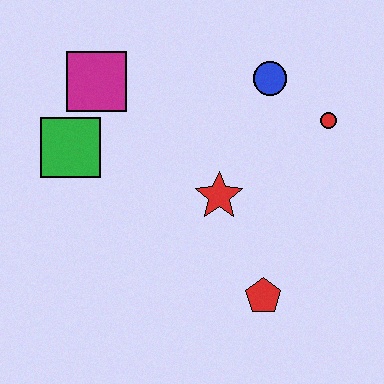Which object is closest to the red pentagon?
The red star is closest to the red pentagon.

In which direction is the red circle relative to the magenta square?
The red circle is to the right of the magenta square.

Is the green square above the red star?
Yes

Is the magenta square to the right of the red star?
No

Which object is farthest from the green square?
The red circle is farthest from the green square.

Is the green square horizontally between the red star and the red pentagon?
No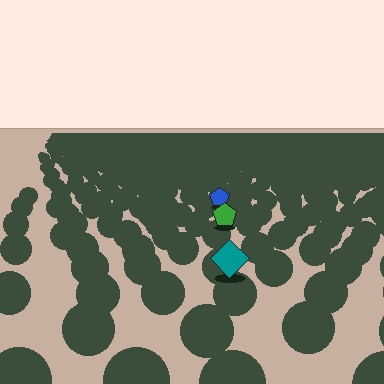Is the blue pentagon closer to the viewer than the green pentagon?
No. The green pentagon is closer — you can tell from the texture gradient: the ground texture is coarser near it.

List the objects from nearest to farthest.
From nearest to farthest: the teal diamond, the green pentagon, the blue pentagon.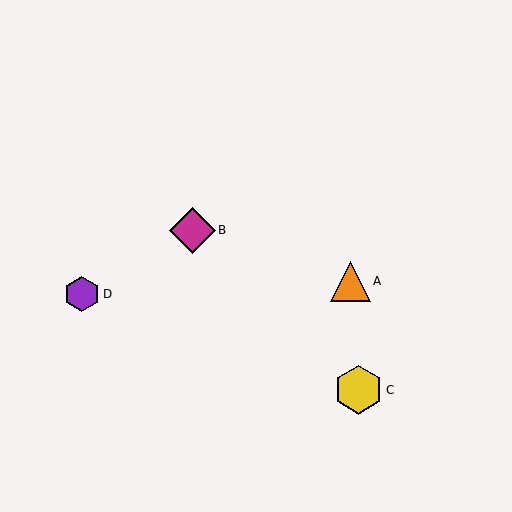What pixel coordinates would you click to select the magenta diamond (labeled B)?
Click at (192, 230) to select the magenta diamond B.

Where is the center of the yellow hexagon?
The center of the yellow hexagon is at (359, 390).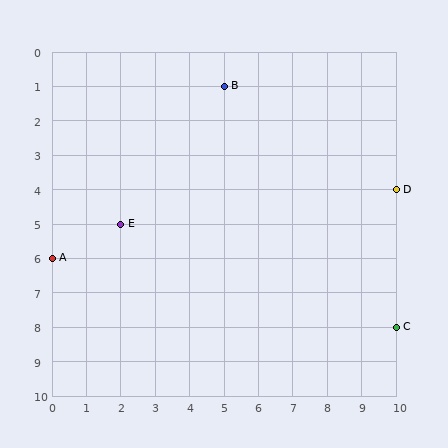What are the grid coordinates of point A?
Point A is at grid coordinates (0, 6).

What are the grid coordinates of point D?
Point D is at grid coordinates (10, 4).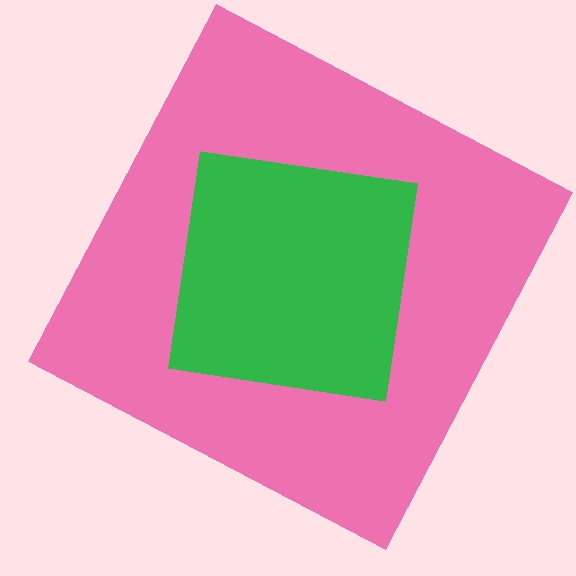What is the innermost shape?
The green square.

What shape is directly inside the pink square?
The green square.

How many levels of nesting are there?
2.